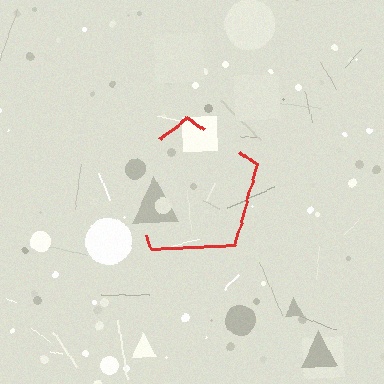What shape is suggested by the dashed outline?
The dashed outline suggests a pentagon.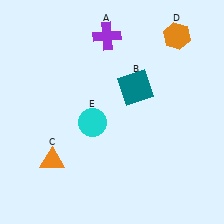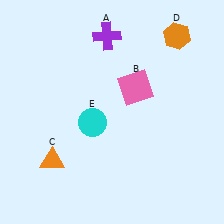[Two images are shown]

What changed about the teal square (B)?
In Image 1, B is teal. In Image 2, it changed to pink.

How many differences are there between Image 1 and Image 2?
There is 1 difference between the two images.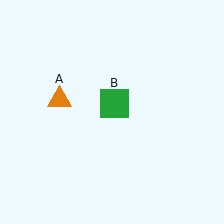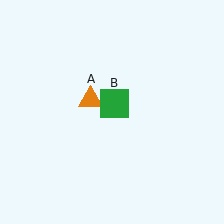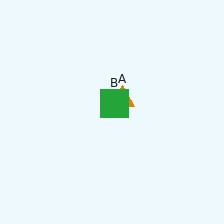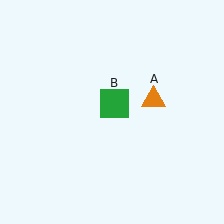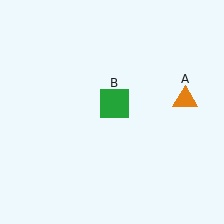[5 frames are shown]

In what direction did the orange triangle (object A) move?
The orange triangle (object A) moved right.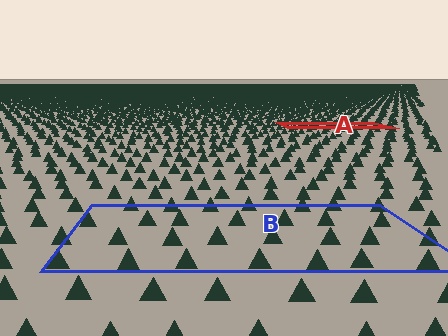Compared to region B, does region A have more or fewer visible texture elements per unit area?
Region A has more texture elements per unit area — they are packed more densely because it is farther away.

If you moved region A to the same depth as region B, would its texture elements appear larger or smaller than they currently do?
They would appear larger. At a closer depth, the same texture elements are projected at a bigger on-screen size.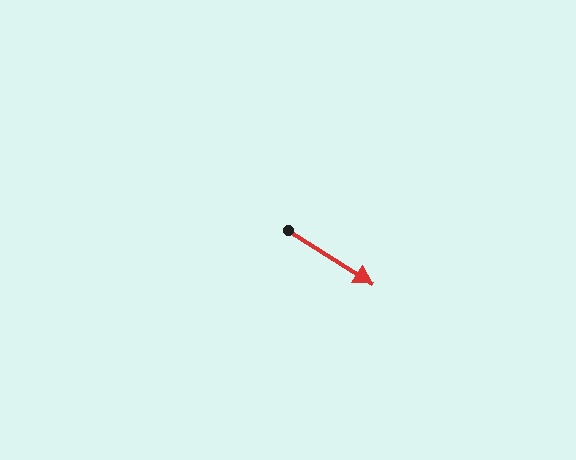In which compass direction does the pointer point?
Southeast.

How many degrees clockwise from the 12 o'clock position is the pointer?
Approximately 123 degrees.